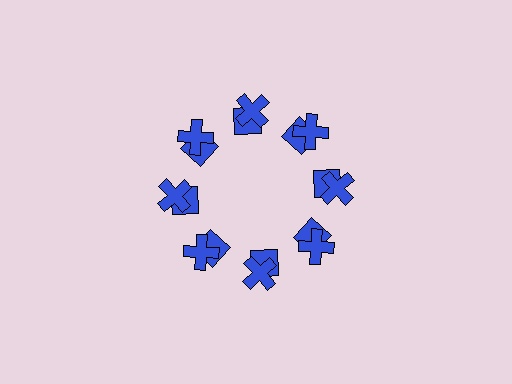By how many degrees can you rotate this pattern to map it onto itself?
The pattern maps onto itself every 45 degrees of rotation.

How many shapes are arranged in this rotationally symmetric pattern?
There are 16 shapes, arranged in 8 groups of 2.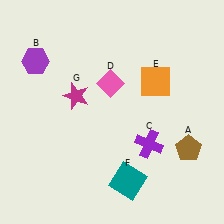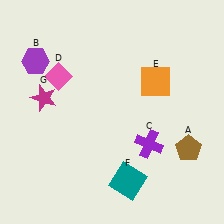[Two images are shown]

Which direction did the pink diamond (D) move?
The pink diamond (D) moved left.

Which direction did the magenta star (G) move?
The magenta star (G) moved left.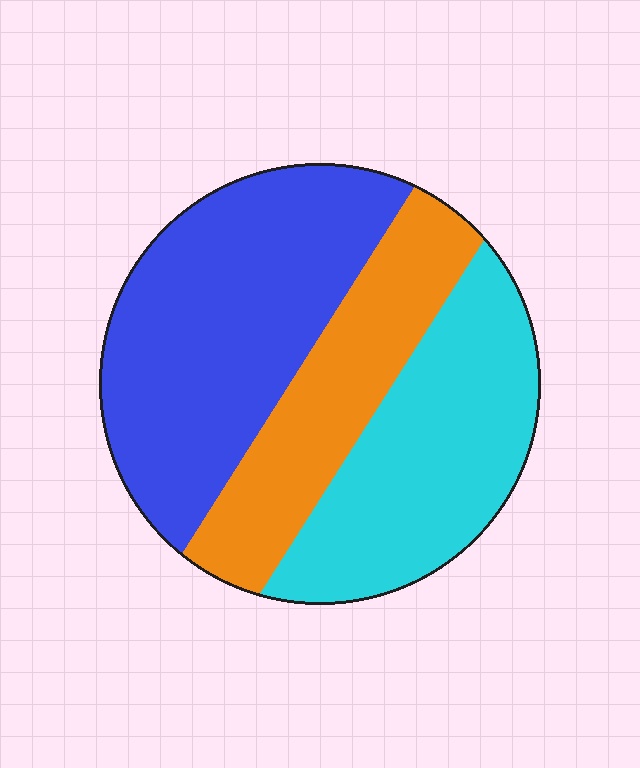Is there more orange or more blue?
Blue.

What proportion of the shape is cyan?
Cyan covers about 30% of the shape.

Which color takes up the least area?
Orange, at roughly 25%.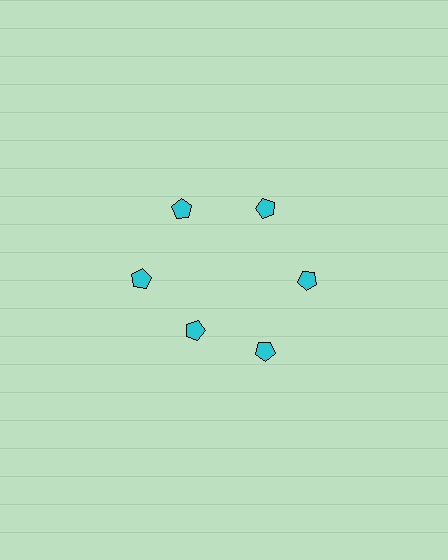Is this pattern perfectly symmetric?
No. The 6 cyan pentagons are arranged in a ring, but one element near the 7 o'clock position is pulled inward toward the center, breaking the 6-fold rotational symmetry.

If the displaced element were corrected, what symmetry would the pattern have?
It would have 6-fold rotational symmetry — the pattern would map onto itself every 60 degrees.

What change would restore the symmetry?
The symmetry would be restored by moving it outward, back onto the ring so that all 6 pentagons sit at equal angles and equal distance from the center.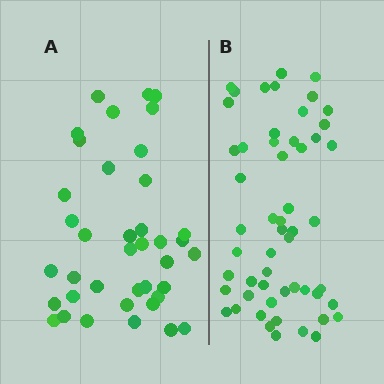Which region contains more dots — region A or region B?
Region B (the right region) has more dots.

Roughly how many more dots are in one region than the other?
Region B has approximately 15 more dots than region A.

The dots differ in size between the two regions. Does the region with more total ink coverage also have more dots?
No. Region A has more total ink coverage because its dots are larger, but region B actually contains more individual dots. Total area can be misleading — the number of items is what matters here.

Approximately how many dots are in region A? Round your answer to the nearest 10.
About 40 dots. (The exact count is 39, which rounds to 40.)